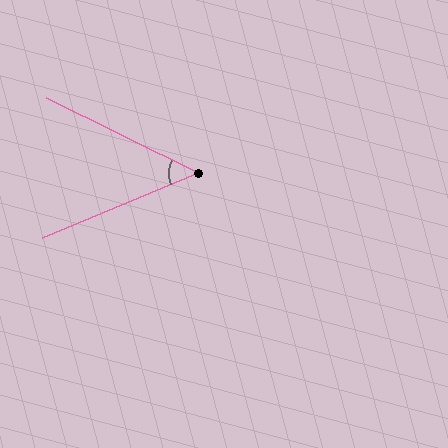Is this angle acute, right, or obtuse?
It is acute.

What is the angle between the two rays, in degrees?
Approximately 49 degrees.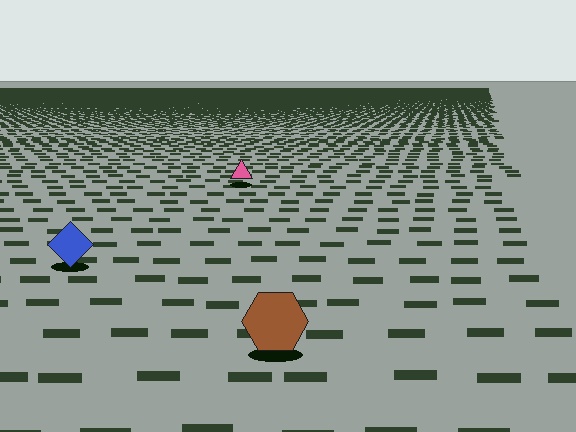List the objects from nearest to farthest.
From nearest to farthest: the brown hexagon, the blue diamond, the pink triangle.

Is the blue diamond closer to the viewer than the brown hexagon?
No. The brown hexagon is closer — you can tell from the texture gradient: the ground texture is coarser near it.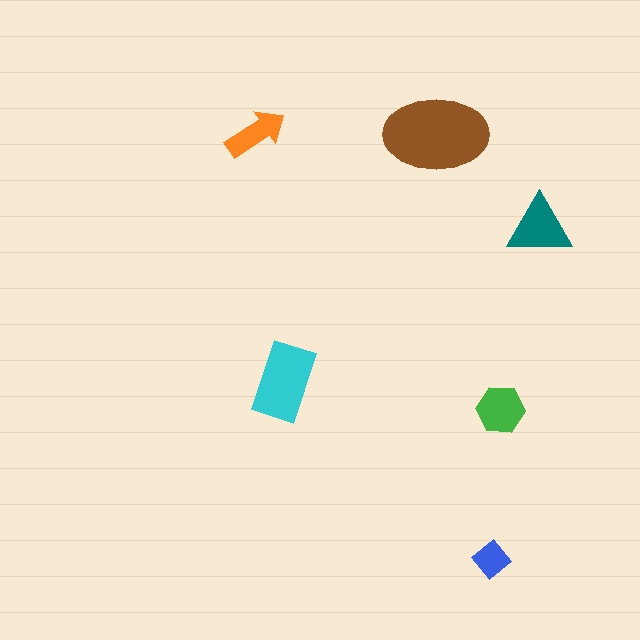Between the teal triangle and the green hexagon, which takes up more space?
The teal triangle.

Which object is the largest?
The brown ellipse.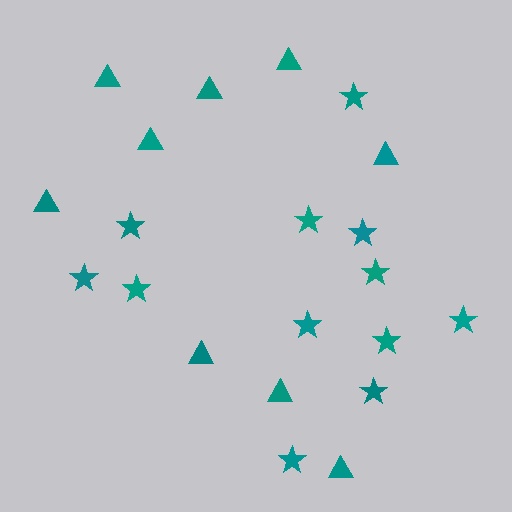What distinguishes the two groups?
There are 2 groups: one group of triangles (9) and one group of stars (12).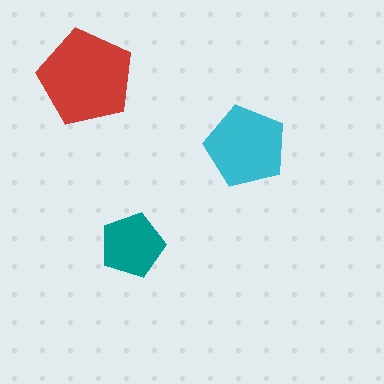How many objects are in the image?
There are 3 objects in the image.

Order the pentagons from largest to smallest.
the red one, the cyan one, the teal one.